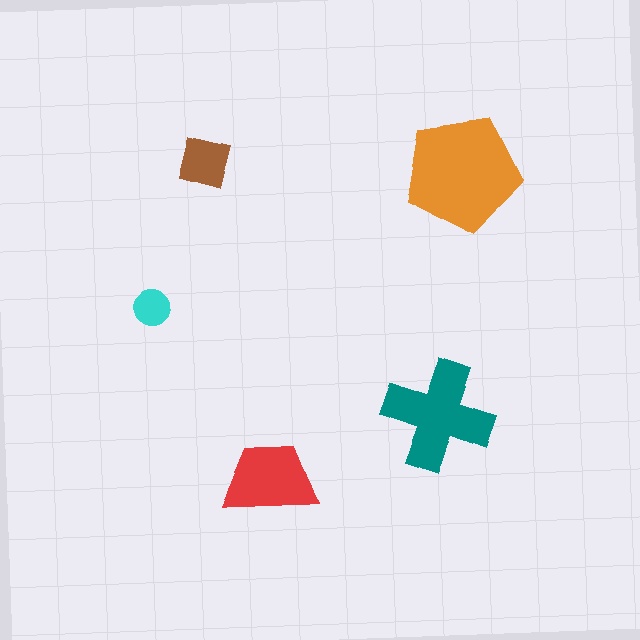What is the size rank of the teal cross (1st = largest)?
2nd.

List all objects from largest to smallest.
The orange pentagon, the teal cross, the red trapezoid, the brown square, the cyan circle.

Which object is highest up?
The brown square is topmost.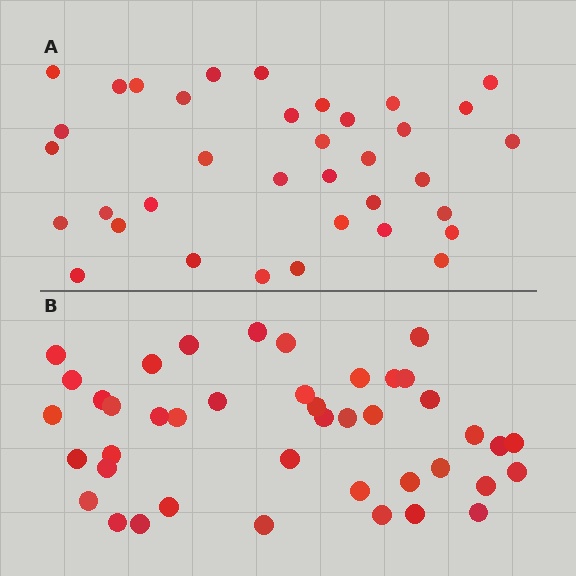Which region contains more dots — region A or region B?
Region B (the bottom region) has more dots.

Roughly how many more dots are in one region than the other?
Region B has about 6 more dots than region A.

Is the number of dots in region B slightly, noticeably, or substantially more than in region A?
Region B has only slightly more — the two regions are fairly close. The ratio is roughly 1.2 to 1.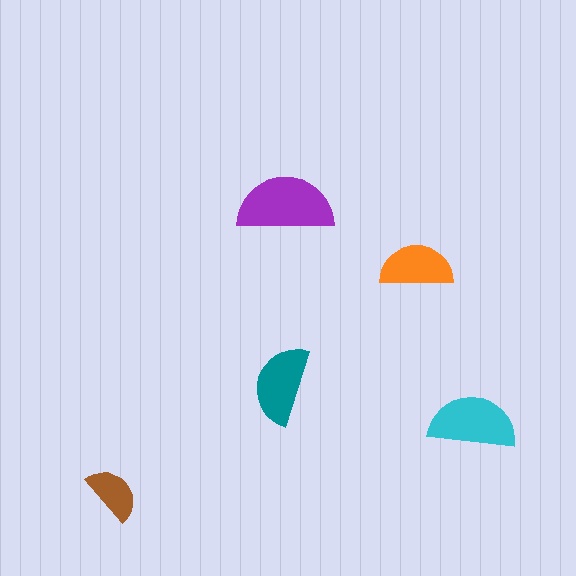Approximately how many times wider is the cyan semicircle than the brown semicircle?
About 1.5 times wider.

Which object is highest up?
The purple semicircle is topmost.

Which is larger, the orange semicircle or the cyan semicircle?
The cyan one.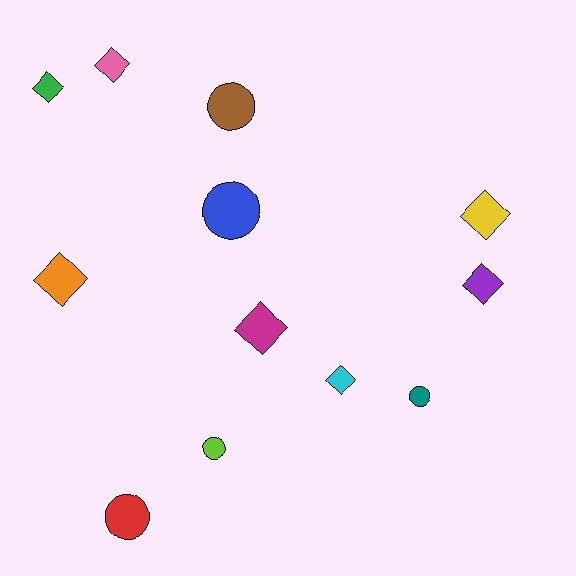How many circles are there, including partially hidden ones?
There are 5 circles.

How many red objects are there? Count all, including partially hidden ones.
There is 1 red object.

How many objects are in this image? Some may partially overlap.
There are 12 objects.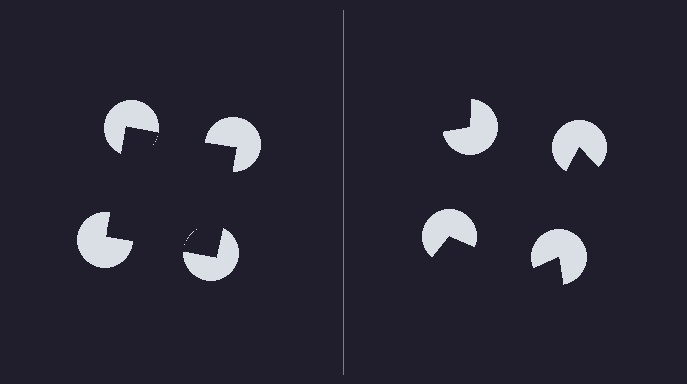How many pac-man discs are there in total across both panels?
8 — 4 on each side.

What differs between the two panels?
The pac-man discs are positioned identically on both sides; only the wedge orientations differ. On the left they align to a square; on the right they are misaligned.